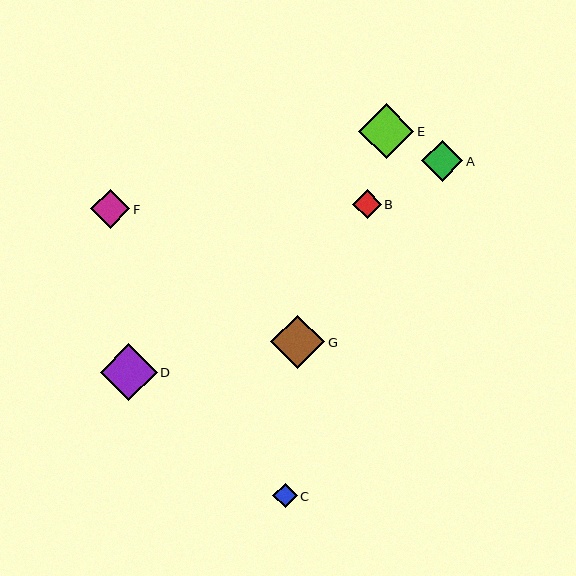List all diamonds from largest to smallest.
From largest to smallest: D, E, G, A, F, B, C.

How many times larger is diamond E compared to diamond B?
Diamond E is approximately 1.9 times the size of diamond B.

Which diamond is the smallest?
Diamond C is the smallest with a size of approximately 24 pixels.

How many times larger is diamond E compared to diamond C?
Diamond E is approximately 2.3 times the size of diamond C.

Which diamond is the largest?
Diamond D is the largest with a size of approximately 57 pixels.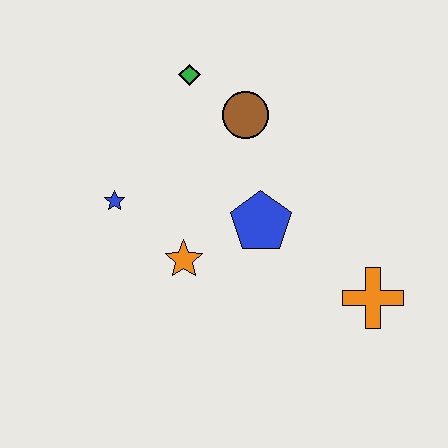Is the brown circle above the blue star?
Yes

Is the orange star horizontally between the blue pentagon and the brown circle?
No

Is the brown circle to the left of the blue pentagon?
Yes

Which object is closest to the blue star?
The orange star is closest to the blue star.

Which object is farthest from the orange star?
The orange cross is farthest from the orange star.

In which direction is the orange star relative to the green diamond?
The orange star is below the green diamond.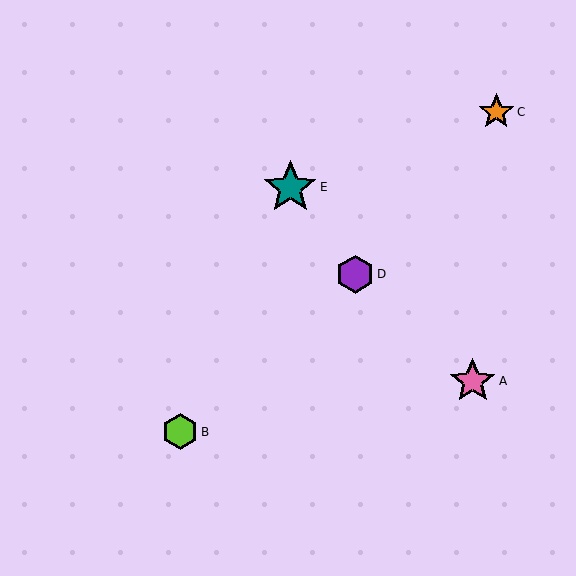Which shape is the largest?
The teal star (labeled E) is the largest.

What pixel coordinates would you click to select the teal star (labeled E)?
Click at (290, 187) to select the teal star E.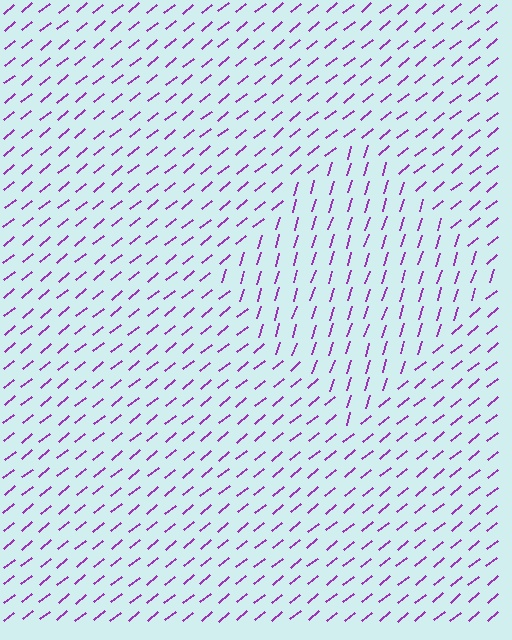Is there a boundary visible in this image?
Yes, there is a texture boundary formed by a change in line orientation.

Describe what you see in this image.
The image is filled with small purple line segments. A diamond region in the image has lines oriented differently from the surrounding lines, creating a visible texture boundary.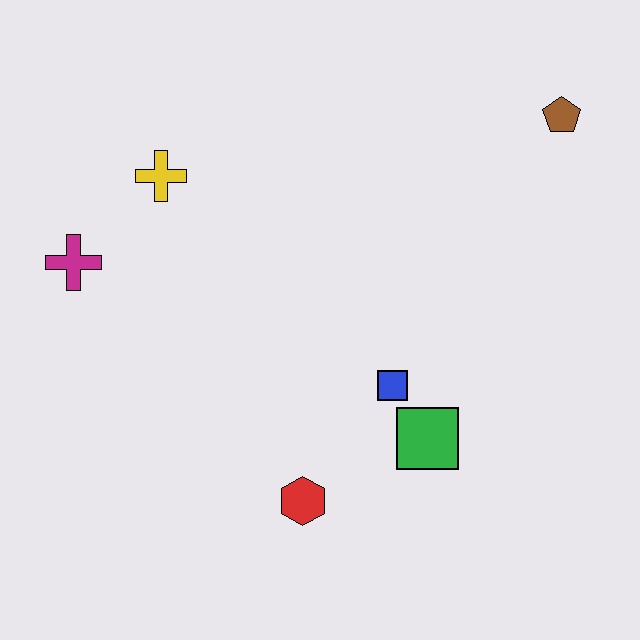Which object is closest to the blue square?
The green square is closest to the blue square.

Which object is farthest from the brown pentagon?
The magenta cross is farthest from the brown pentagon.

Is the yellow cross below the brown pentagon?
Yes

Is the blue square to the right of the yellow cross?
Yes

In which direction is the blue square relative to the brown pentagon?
The blue square is below the brown pentagon.